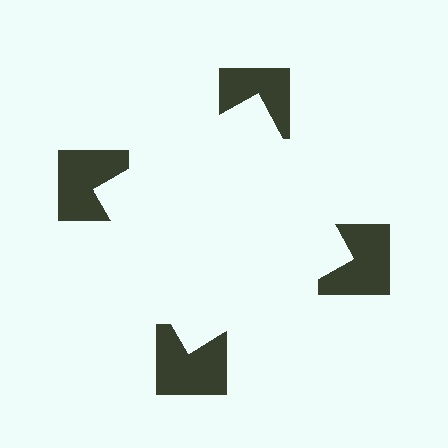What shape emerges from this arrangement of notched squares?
An illusory square — its edges are inferred from the aligned wedge cuts in the notched squares, not physically drawn.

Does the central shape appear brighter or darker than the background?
It typically appears slightly brighter than the background, even though no actual brightness change is drawn.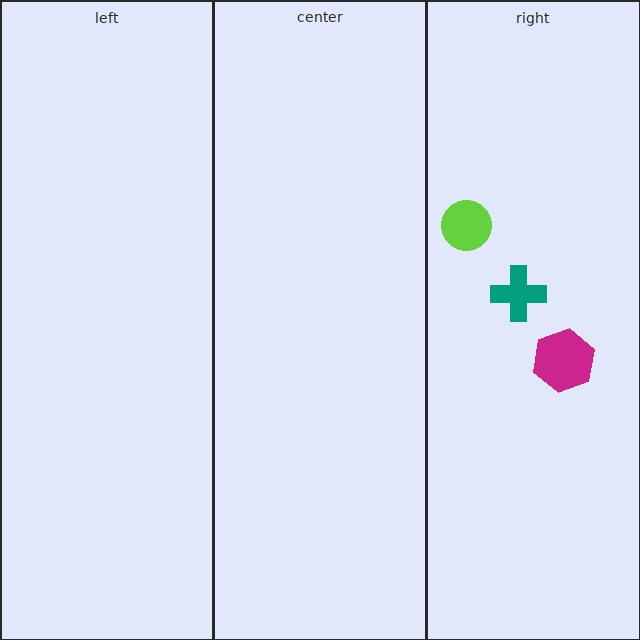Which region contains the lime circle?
The right region.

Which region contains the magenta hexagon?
The right region.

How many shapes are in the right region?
3.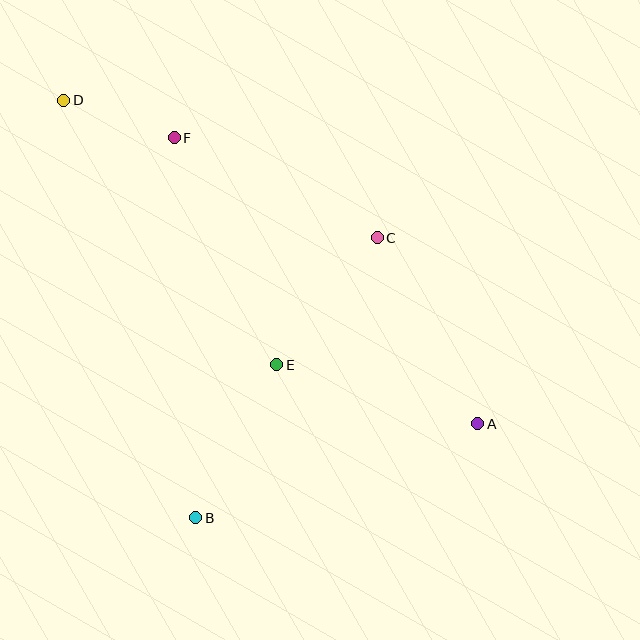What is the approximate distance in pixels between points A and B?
The distance between A and B is approximately 297 pixels.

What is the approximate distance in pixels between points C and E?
The distance between C and E is approximately 162 pixels.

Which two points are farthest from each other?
Points A and D are farthest from each other.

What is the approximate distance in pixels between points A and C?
The distance between A and C is approximately 211 pixels.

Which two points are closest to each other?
Points D and F are closest to each other.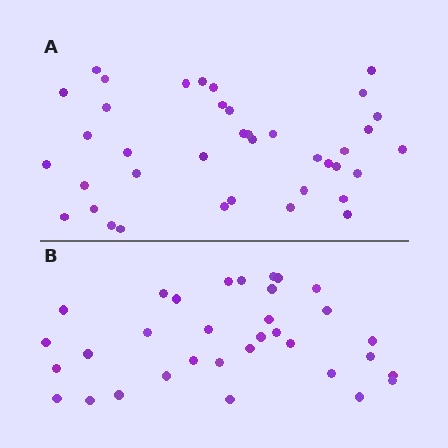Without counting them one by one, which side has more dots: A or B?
Region A (the top region) has more dots.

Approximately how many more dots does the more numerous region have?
Region A has about 6 more dots than region B.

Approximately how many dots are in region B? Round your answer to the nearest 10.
About 30 dots. (The exact count is 33, which rounds to 30.)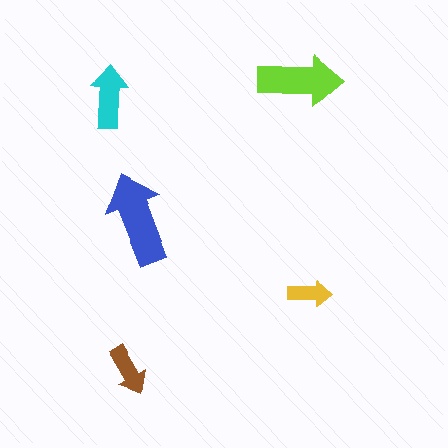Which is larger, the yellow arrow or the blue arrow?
The blue one.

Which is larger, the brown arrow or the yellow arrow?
The brown one.